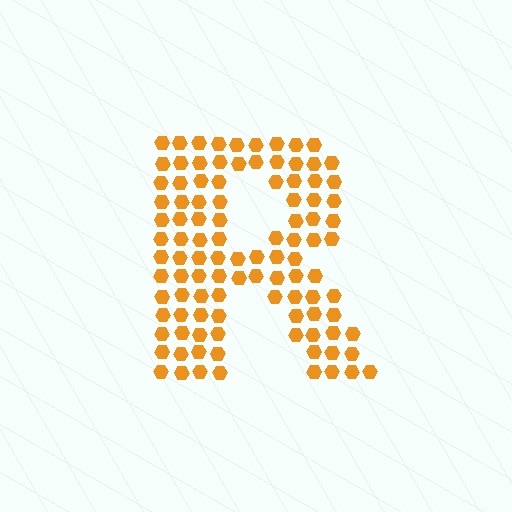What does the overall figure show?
The overall figure shows the letter R.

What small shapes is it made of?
It is made of small hexagons.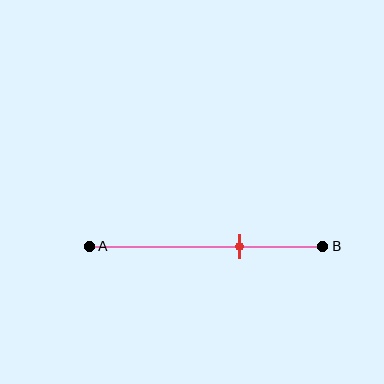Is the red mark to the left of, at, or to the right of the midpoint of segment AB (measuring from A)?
The red mark is to the right of the midpoint of segment AB.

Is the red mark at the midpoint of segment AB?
No, the mark is at about 65% from A, not at the 50% midpoint.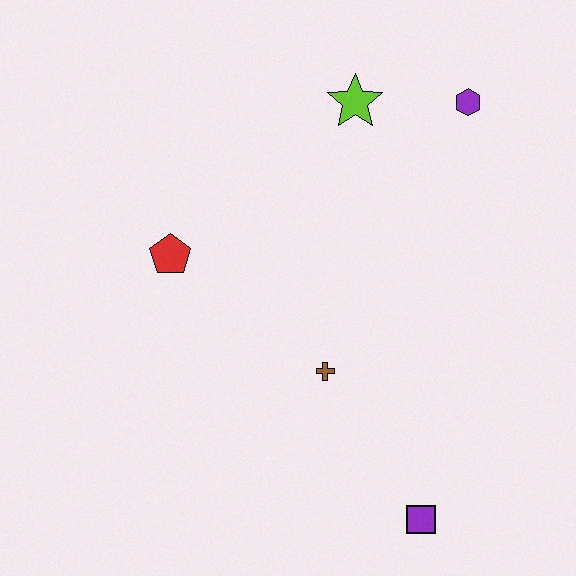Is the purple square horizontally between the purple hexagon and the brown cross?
Yes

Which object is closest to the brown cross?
The purple square is closest to the brown cross.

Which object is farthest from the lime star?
The purple square is farthest from the lime star.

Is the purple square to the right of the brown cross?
Yes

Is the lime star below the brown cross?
No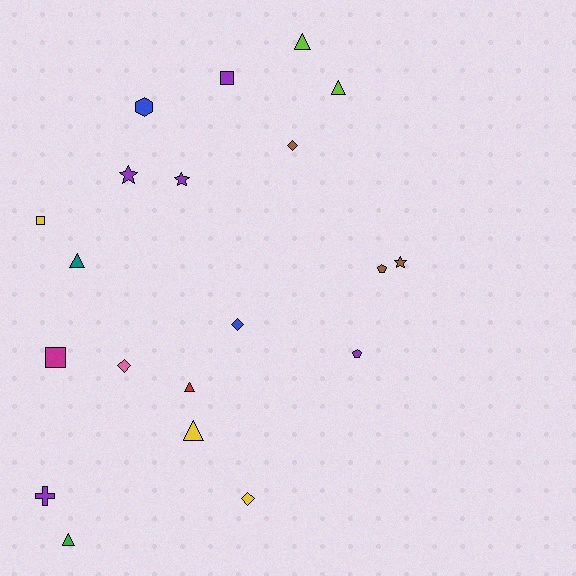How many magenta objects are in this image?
There is 1 magenta object.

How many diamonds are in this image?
There are 4 diamonds.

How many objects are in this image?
There are 20 objects.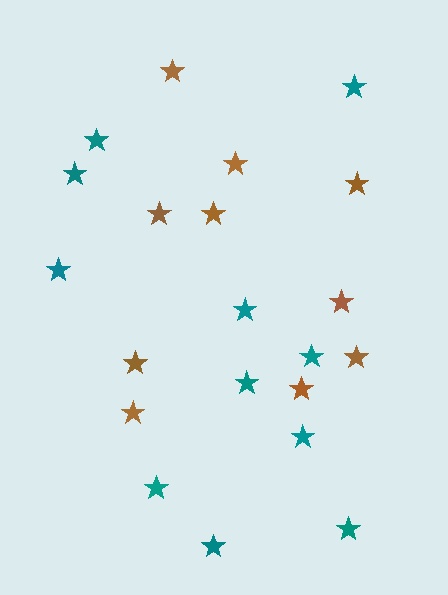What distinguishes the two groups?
There are 2 groups: one group of brown stars (10) and one group of teal stars (11).